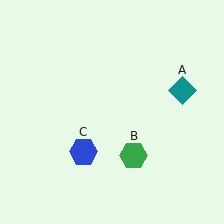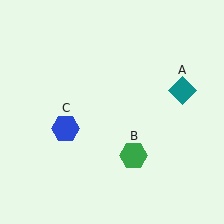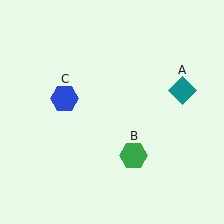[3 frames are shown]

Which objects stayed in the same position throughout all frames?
Teal diamond (object A) and green hexagon (object B) remained stationary.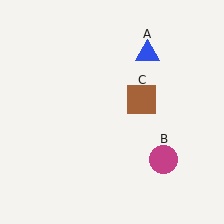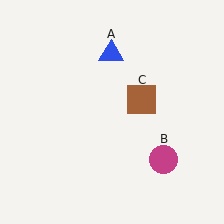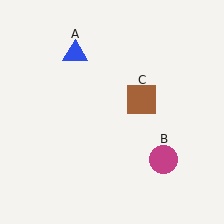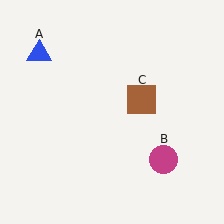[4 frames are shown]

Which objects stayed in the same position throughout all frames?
Magenta circle (object B) and brown square (object C) remained stationary.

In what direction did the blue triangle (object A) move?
The blue triangle (object A) moved left.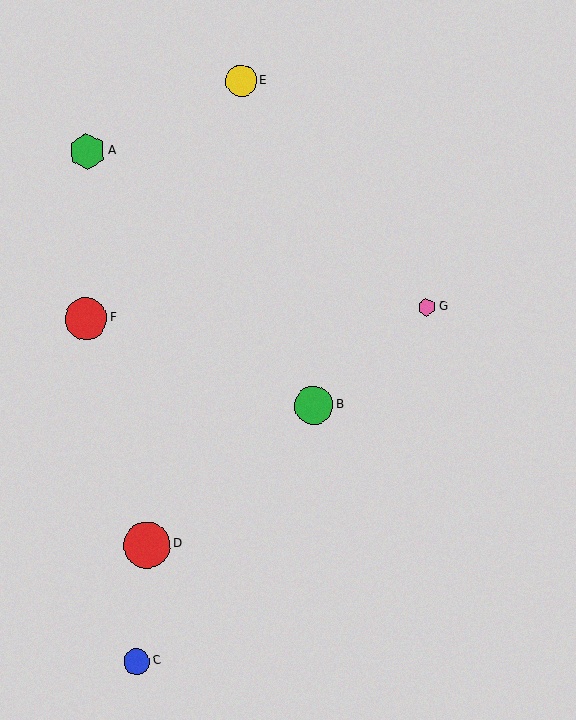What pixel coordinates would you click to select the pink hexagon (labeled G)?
Click at (427, 307) to select the pink hexagon G.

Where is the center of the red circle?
The center of the red circle is at (86, 319).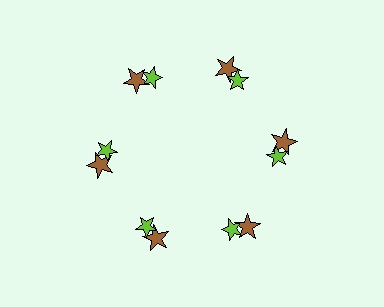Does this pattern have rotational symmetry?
Yes, this pattern has 6-fold rotational symmetry. It looks the same after rotating 60 degrees around the center.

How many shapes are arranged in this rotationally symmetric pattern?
There are 12 shapes, arranged in 6 groups of 2.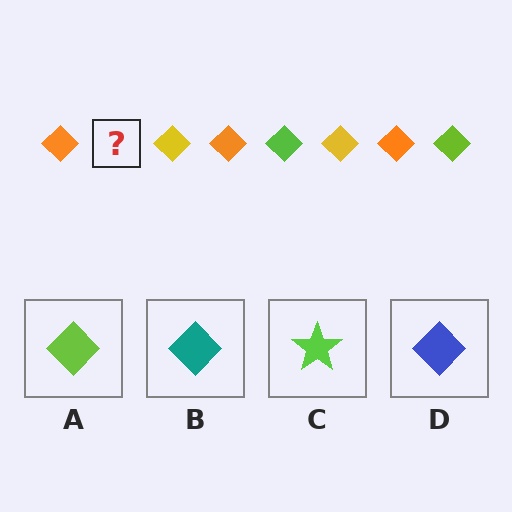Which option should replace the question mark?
Option A.